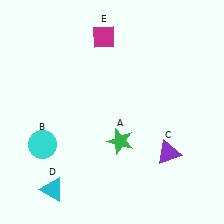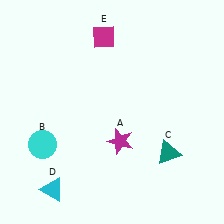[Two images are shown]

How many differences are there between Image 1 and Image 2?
There are 2 differences between the two images.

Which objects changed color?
A changed from green to magenta. C changed from purple to teal.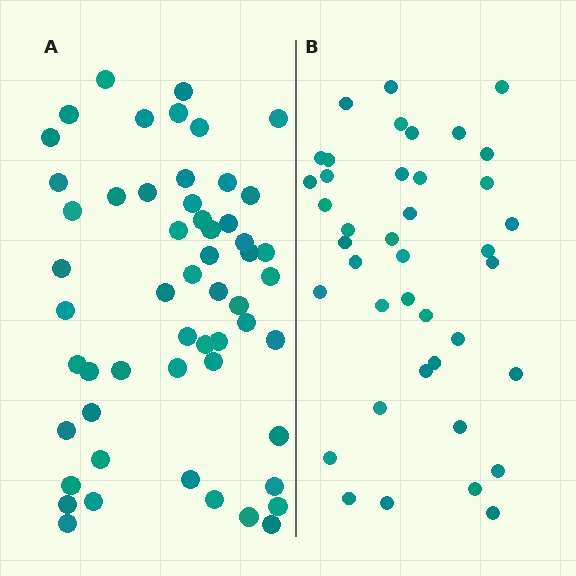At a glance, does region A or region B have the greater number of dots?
Region A (the left region) has more dots.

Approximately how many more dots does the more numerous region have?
Region A has approximately 15 more dots than region B.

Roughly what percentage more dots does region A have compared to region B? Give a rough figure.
About 40% more.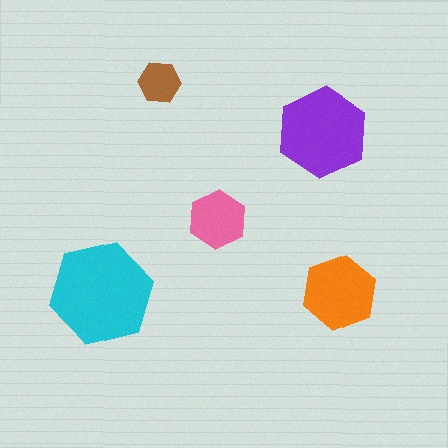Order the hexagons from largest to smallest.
the cyan one, the purple one, the orange one, the pink one, the brown one.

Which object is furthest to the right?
The orange hexagon is rightmost.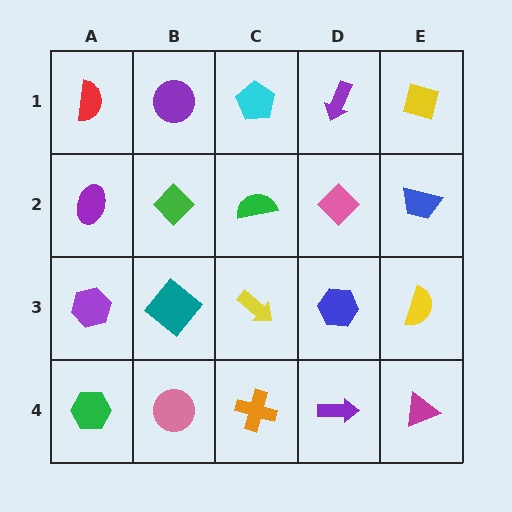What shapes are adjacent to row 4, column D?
A blue hexagon (row 3, column D), an orange cross (row 4, column C), a magenta triangle (row 4, column E).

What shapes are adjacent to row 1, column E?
A blue trapezoid (row 2, column E), a purple arrow (row 1, column D).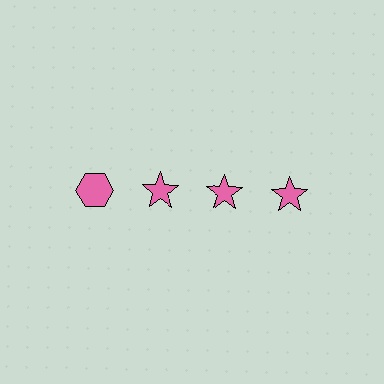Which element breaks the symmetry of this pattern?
The pink hexagon in the top row, leftmost column breaks the symmetry. All other shapes are pink stars.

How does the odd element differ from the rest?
It has a different shape: hexagon instead of star.